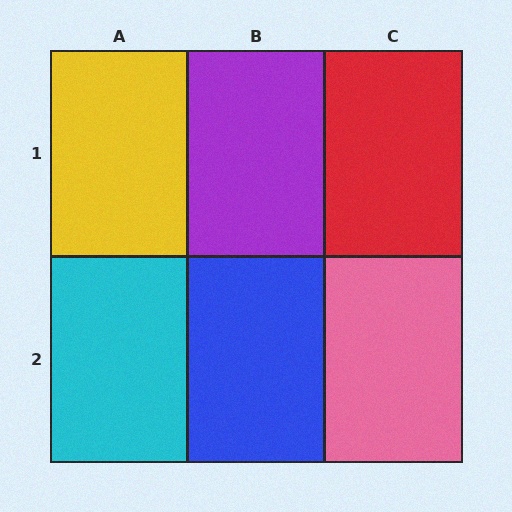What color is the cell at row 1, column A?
Yellow.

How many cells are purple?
1 cell is purple.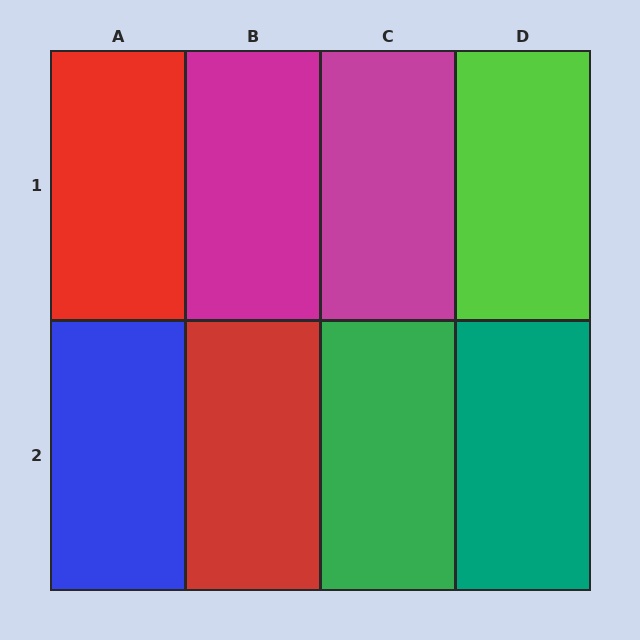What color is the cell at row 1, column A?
Red.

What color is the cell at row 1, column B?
Magenta.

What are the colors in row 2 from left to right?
Blue, red, green, teal.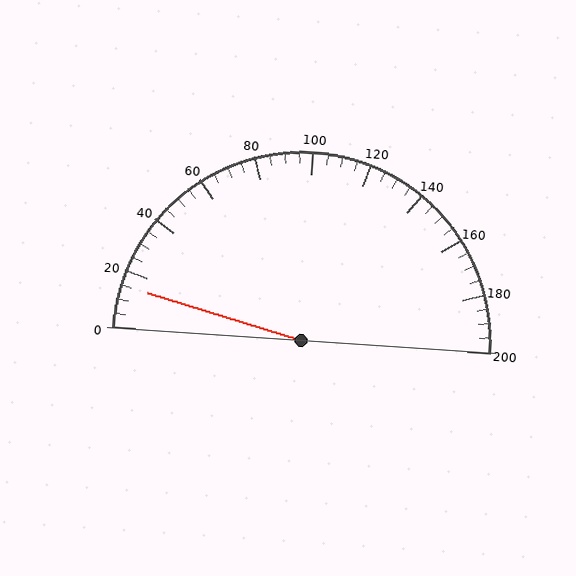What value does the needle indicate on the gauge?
The needle indicates approximately 15.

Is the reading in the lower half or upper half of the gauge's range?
The reading is in the lower half of the range (0 to 200).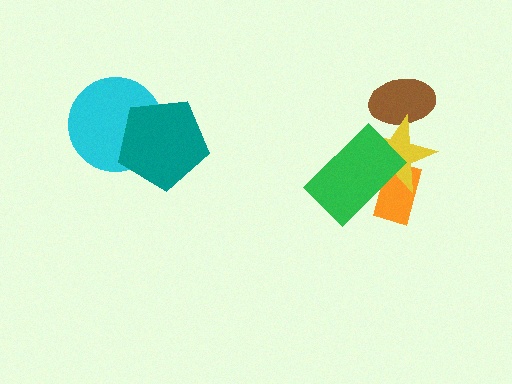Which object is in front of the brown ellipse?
The yellow star is in front of the brown ellipse.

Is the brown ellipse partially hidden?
Yes, it is partially covered by another shape.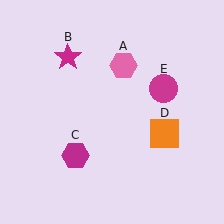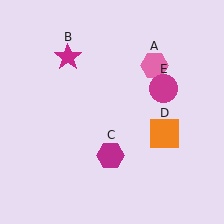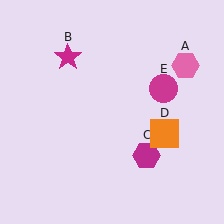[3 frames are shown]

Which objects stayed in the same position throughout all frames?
Magenta star (object B) and orange square (object D) and magenta circle (object E) remained stationary.